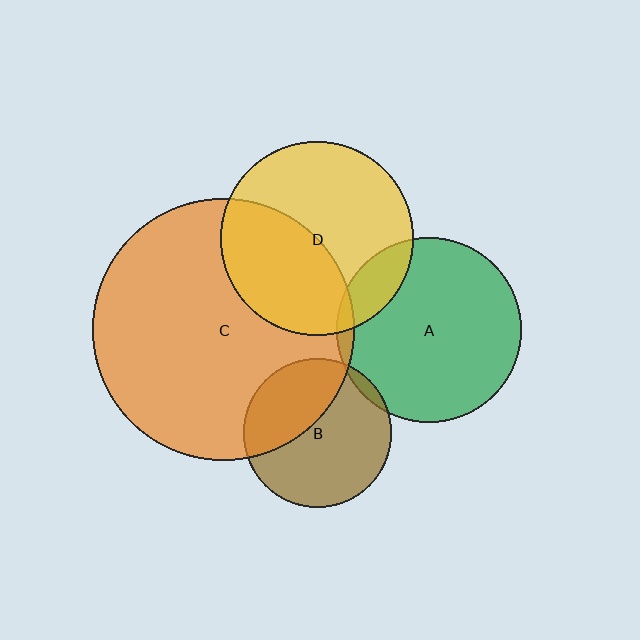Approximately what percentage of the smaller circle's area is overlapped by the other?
Approximately 5%.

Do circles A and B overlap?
Yes.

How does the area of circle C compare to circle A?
Approximately 2.0 times.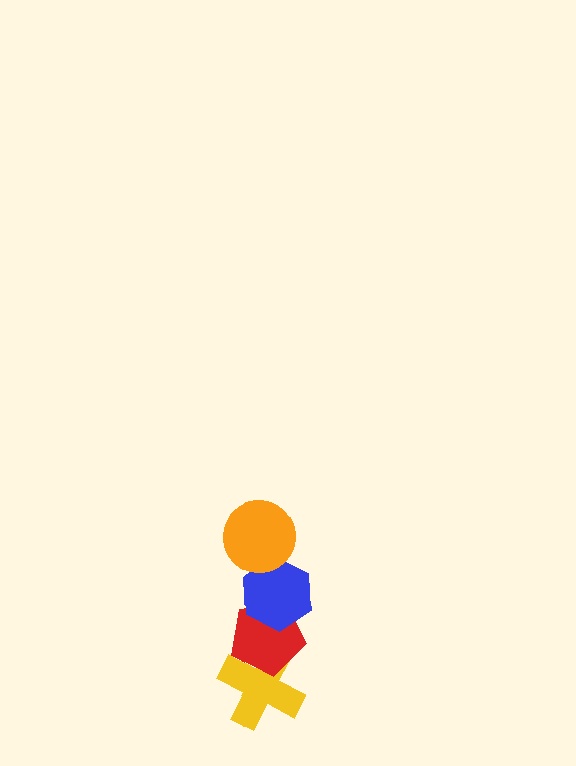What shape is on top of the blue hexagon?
The orange circle is on top of the blue hexagon.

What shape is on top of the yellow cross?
The red pentagon is on top of the yellow cross.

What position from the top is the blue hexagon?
The blue hexagon is 2nd from the top.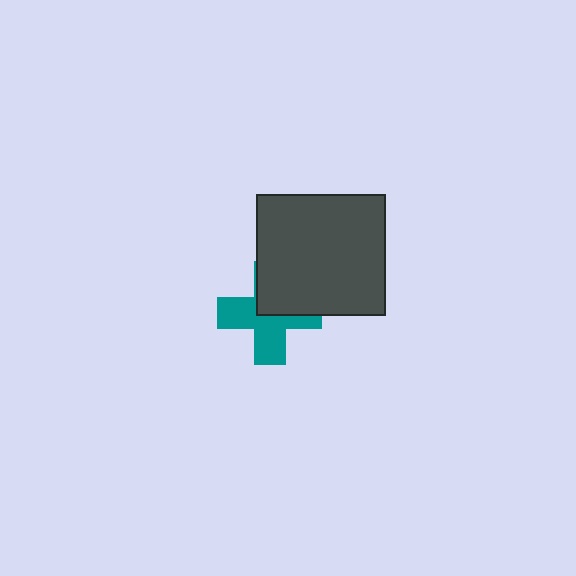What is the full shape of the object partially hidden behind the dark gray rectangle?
The partially hidden object is a teal cross.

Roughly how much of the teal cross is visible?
About half of it is visible (roughly 60%).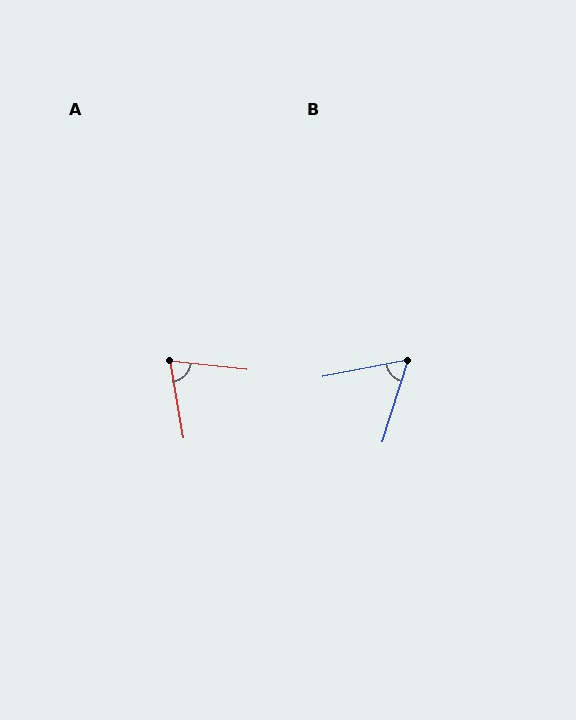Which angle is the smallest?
B, at approximately 62 degrees.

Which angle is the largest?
A, at approximately 74 degrees.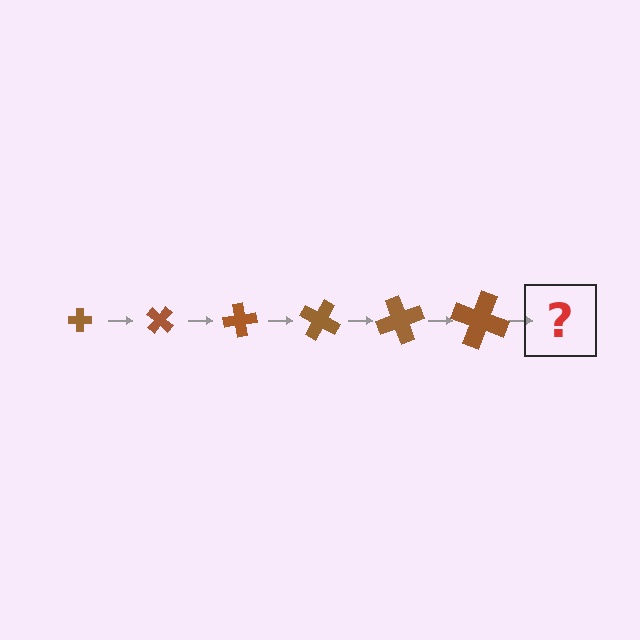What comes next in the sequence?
The next element should be a cross, larger than the previous one and rotated 240 degrees from the start.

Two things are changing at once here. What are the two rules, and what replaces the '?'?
The two rules are that the cross grows larger each step and it rotates 40 degrees each step. The '?' should be a cross, larger than the previous one and rotated 240 degrees from the start.